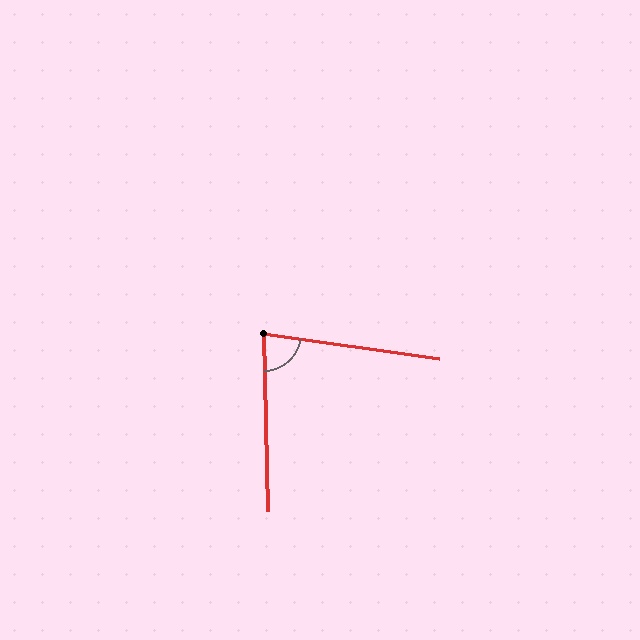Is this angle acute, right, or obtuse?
It is acute.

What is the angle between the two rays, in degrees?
Approximately 81 degrees.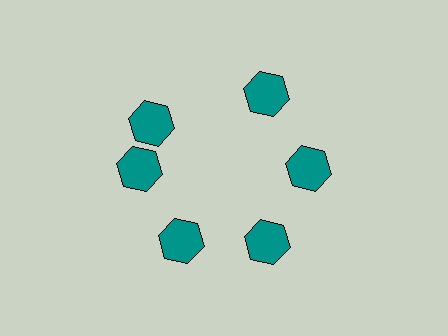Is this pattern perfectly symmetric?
No. The 6 teal hexagons are arranged in a ring, but one element near the 11 o'clock position is rotated out of alignment along the ring, breaking the 6-fold rotational symmetry.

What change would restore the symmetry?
The symmetry would be restored by rotating it back into even spacing with its neighbors so that all 6 hexagons sit at equal angles and equal distance from the center.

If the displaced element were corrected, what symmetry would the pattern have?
It would have 6-fold rotational symmetry — the pattern would map onto itself every 60 degrees.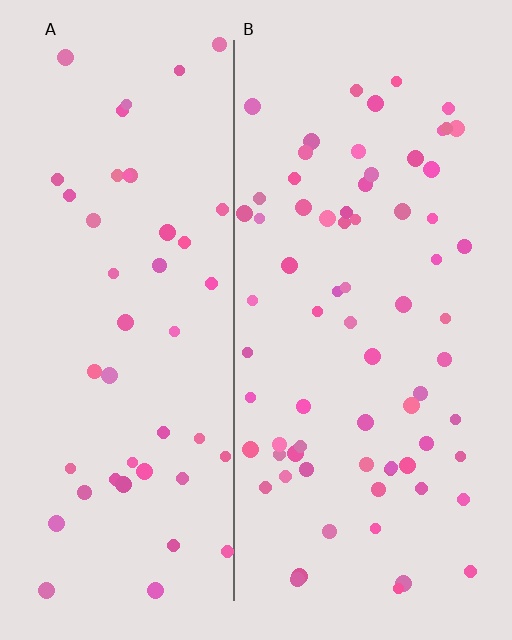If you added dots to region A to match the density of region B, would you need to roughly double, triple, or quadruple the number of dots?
Approximately double.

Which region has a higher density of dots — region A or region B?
B (the right).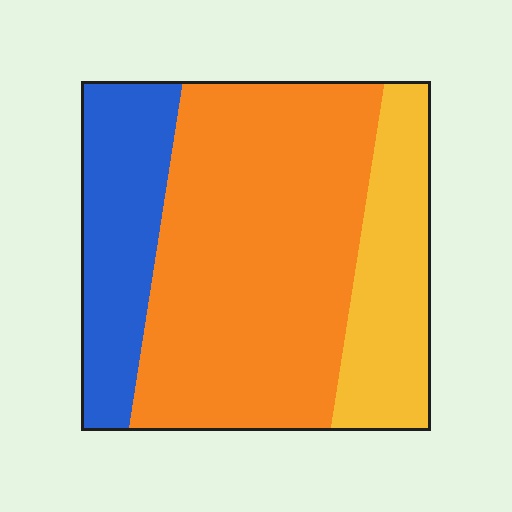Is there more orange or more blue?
Orange.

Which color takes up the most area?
Orange, at roughly 60%.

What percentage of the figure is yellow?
Yellow takes up between a sixth and a third of the figure.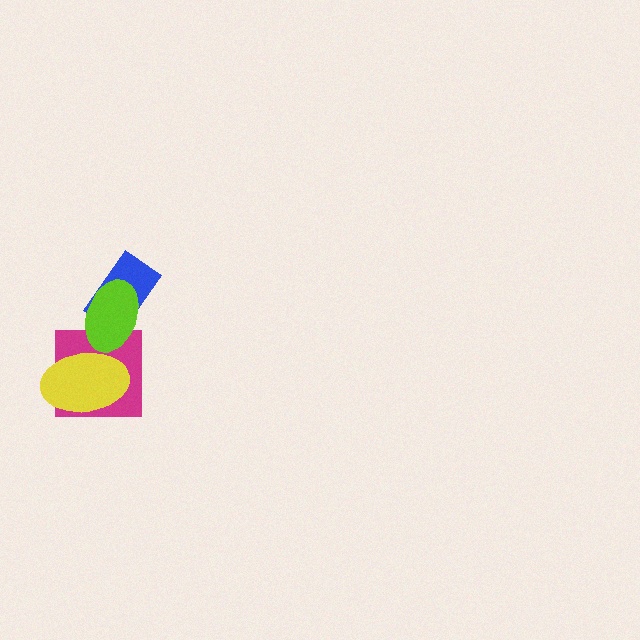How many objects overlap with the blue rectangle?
1 object overlaps with the blue rectangle.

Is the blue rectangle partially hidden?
Yes, it is partially covered by another shape.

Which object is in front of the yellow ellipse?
The lime ellipse is in front of the yellow ellipse.